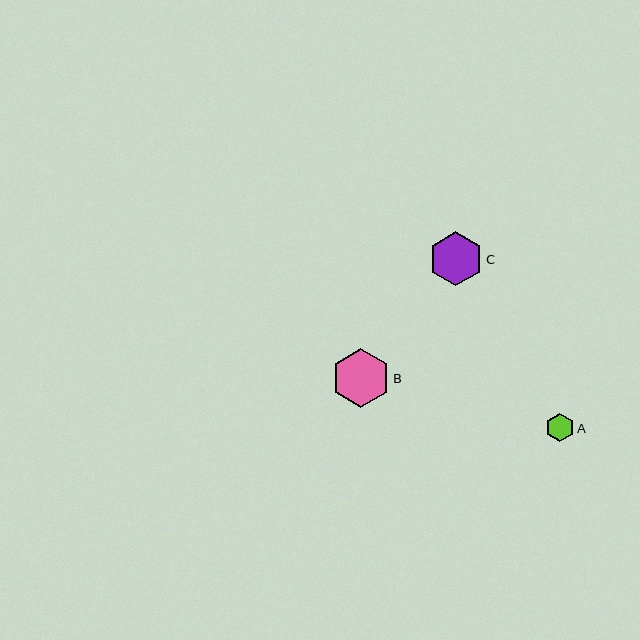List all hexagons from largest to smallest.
From largest to smallest: B, C, A.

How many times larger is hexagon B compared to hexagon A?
Hexagon B is approximately 2.1 times the size of hexagon A.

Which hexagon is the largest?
Hexagon B is the largest with a size of approximately 59 pixels.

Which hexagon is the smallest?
Hexagon A is the smallest with a size of approximately 28 pixels.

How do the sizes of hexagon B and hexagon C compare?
Hexagon B and hexagon C are approximately the same size.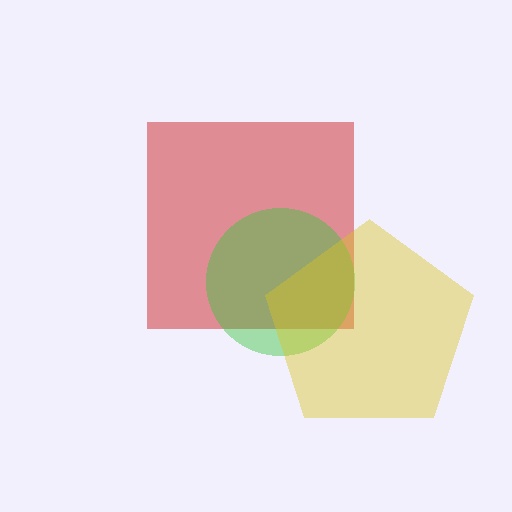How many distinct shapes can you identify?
There are 3 distinct shapes: a red square, a green circle, a yellow pentagon.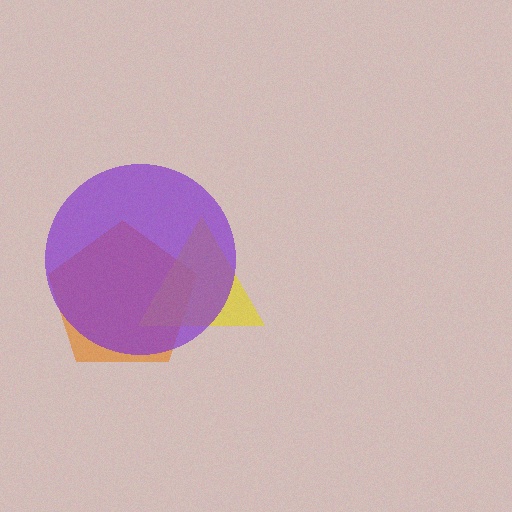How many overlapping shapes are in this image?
There are 3 overlapping shapes in the image.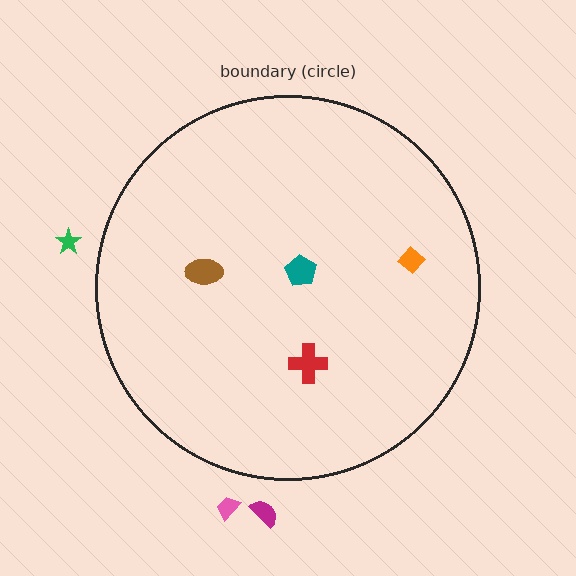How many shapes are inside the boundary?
4 inside, 3 outside.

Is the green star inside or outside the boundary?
Outside.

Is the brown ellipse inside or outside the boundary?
Inside.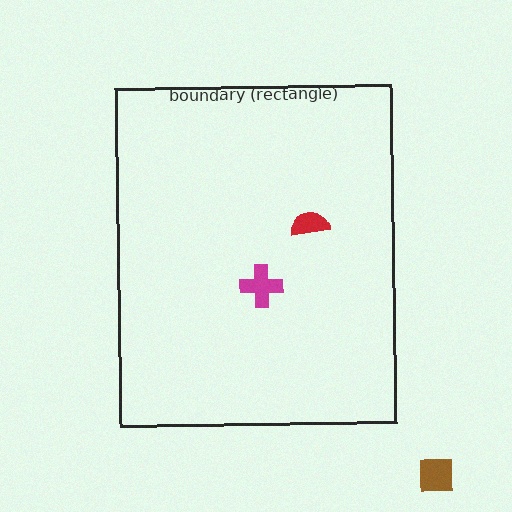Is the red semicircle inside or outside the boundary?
Inside.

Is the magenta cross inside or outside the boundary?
Inside.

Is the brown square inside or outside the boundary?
Outside.